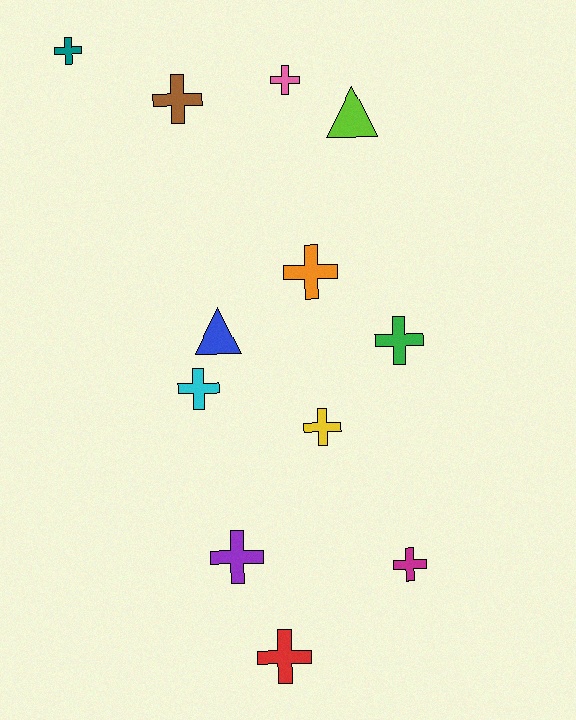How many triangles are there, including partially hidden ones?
There are 2 triangles.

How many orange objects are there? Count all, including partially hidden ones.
There is 1 orange object.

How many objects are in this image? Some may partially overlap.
There are 12 objects.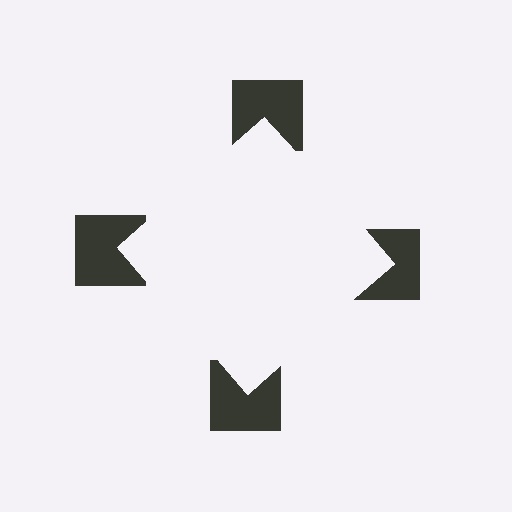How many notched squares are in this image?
There are 4 — one at each vertex of the illusory square.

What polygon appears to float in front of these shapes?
An illusory square — its edges are inferred from the aligned wedge cuts in the notched squares, not physically drawn.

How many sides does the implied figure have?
4 sides.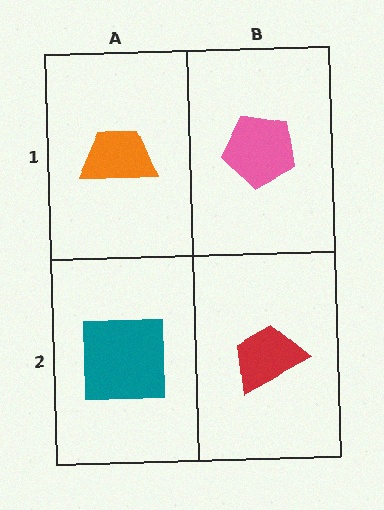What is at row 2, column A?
A teal square.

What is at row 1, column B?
A pink pentagon.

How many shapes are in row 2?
2 shapes.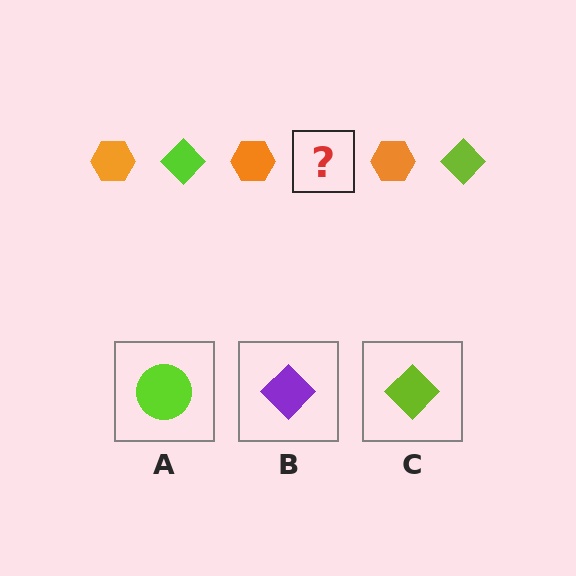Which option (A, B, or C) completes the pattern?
C.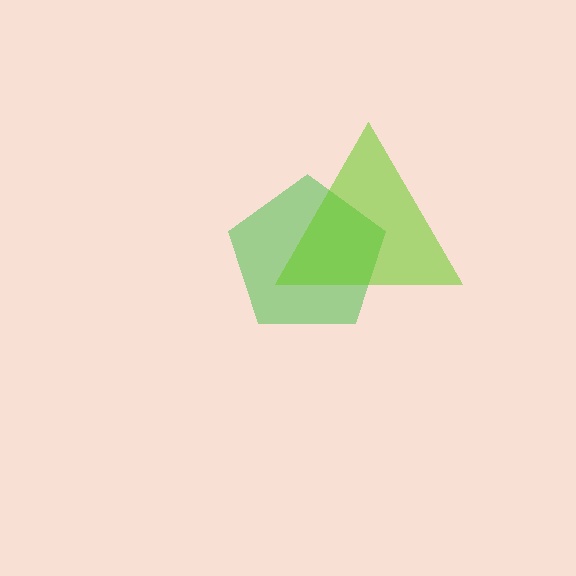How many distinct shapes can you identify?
There are 2 distinct shapes: a green pentagon, a lime triangle.